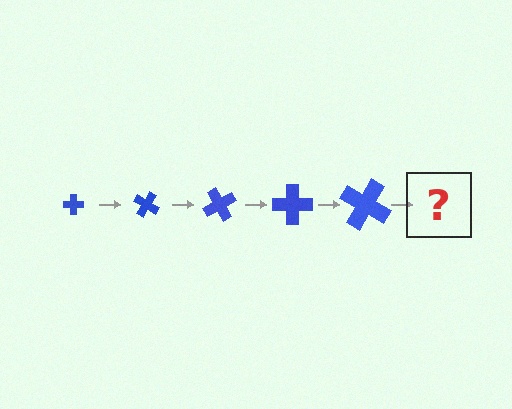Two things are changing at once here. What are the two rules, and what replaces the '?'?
The two rules are that the cross grows larger each step and it rotates 30 degrees each step. The '?' should be a cross, larger than the previous one and rotated 150 degrees from the start.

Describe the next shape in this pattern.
It should be a cross, larger than the previous one and rotated 150 degrees from the start.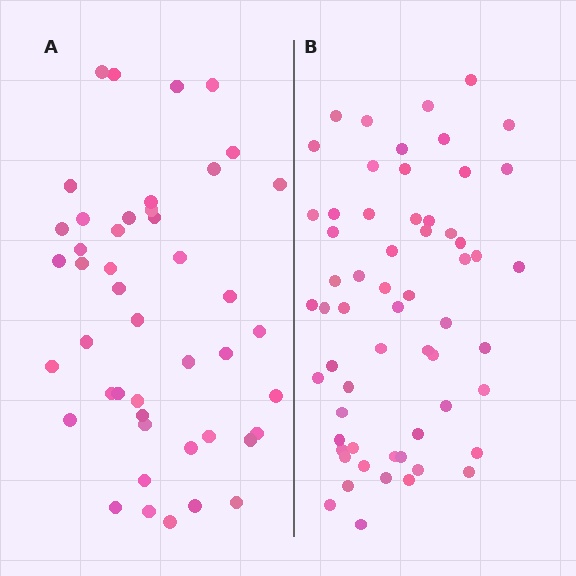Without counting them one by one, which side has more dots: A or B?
Region B (the right region) has more dots.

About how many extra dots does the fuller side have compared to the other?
Region B has approximately 15 more dots than region A.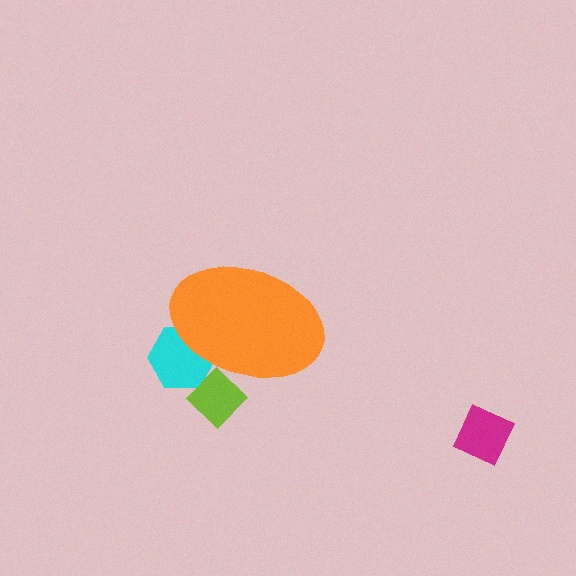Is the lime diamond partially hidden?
Yes, the lime diamond is partially hidden behind the orange ellipse.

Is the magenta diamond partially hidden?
No, the magenta diamond is fully visible.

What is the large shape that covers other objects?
An orange ellipse.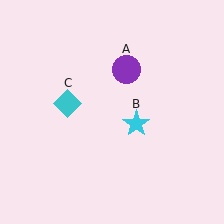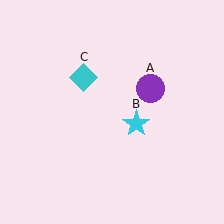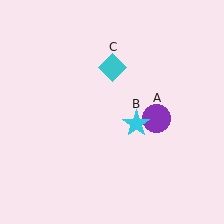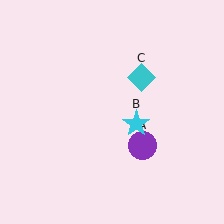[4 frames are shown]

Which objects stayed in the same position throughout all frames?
Cyan star (object B) remained stationary.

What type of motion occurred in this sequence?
The purple circle (object A), cyan diamond (object C) rotated clockwise around the center of the scene.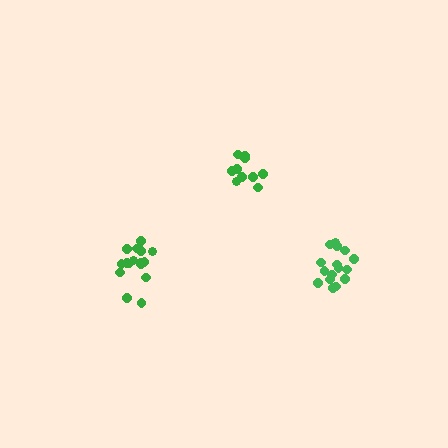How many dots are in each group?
Group 1: 16 dots, Group 2: 16 dots, Group 3: 11 dots (43 total).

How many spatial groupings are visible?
There are 3 spatial groupings.